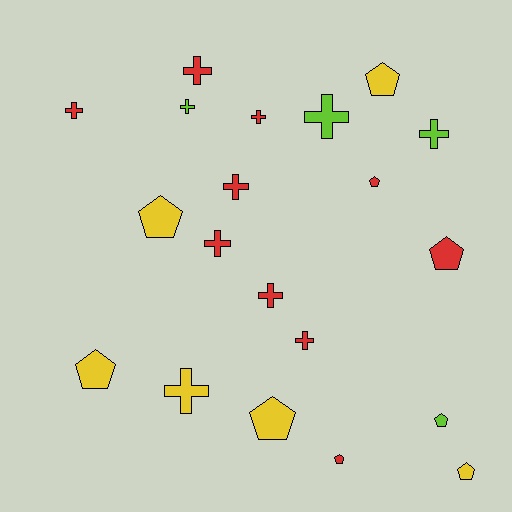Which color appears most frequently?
Red, with 10 objects.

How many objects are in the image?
There are 20 objects.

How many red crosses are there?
There are 7 red crosses.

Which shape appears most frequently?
Cross, with 11 objects.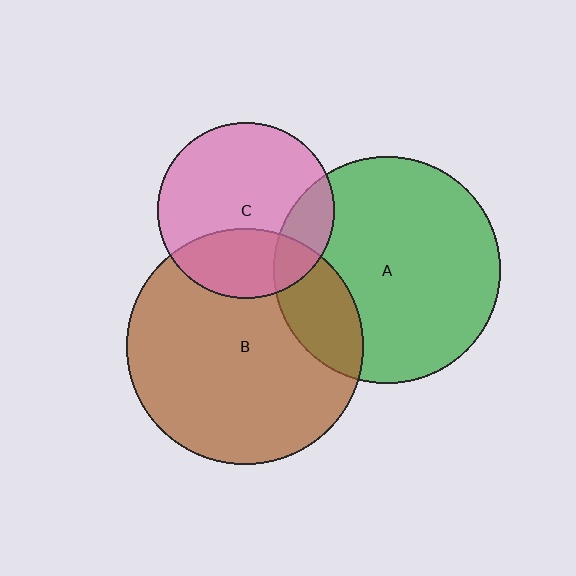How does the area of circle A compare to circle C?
Approximately 1.7 times.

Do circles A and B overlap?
Yes.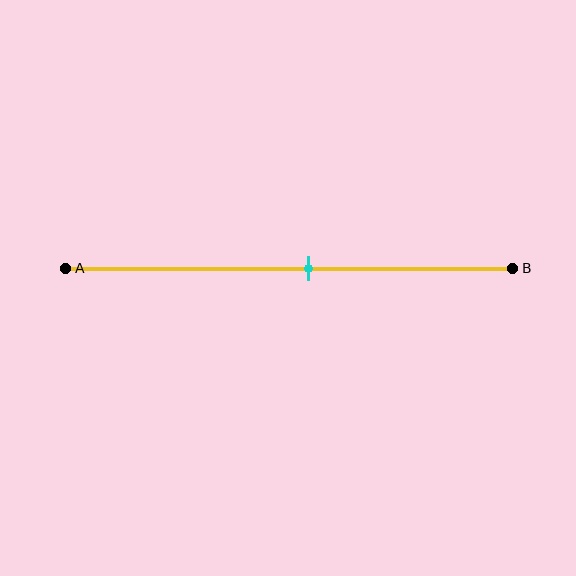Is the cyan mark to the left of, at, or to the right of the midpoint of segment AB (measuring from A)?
The cyan mark is to the right of the midpoint of segment AB.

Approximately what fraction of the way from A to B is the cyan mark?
The cyan mark is approximately 55% of the way from A to B.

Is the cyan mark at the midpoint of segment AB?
No, the mark is at about 55% from A, not at the 50% midpoint.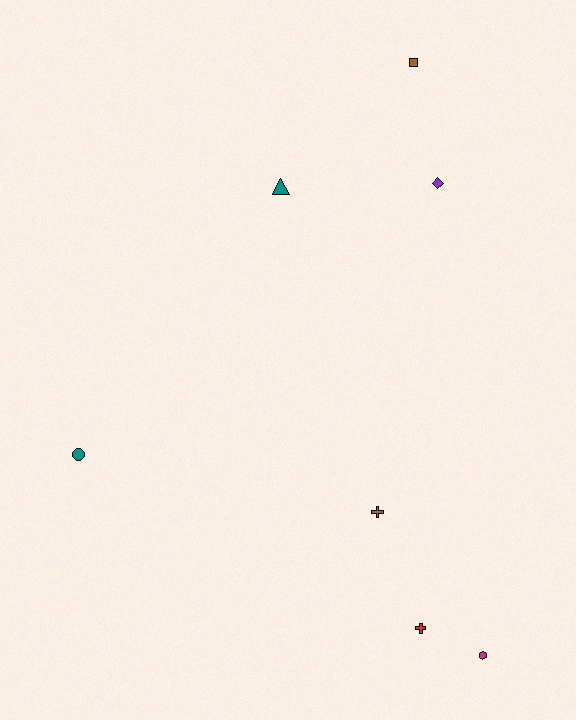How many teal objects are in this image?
There are 2 teal objects.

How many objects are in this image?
There are 7 objects.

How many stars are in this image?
There are no stars.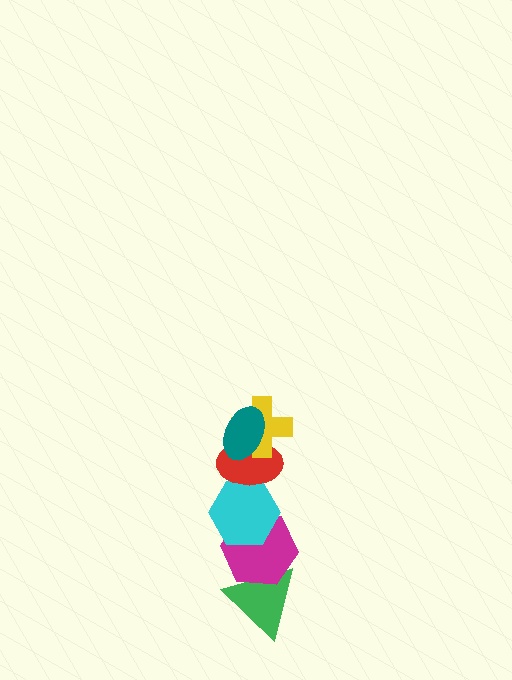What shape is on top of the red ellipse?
The yellow cross is on top of the red ellipse.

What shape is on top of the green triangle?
The magenta hexagon is on top of the green triangle.